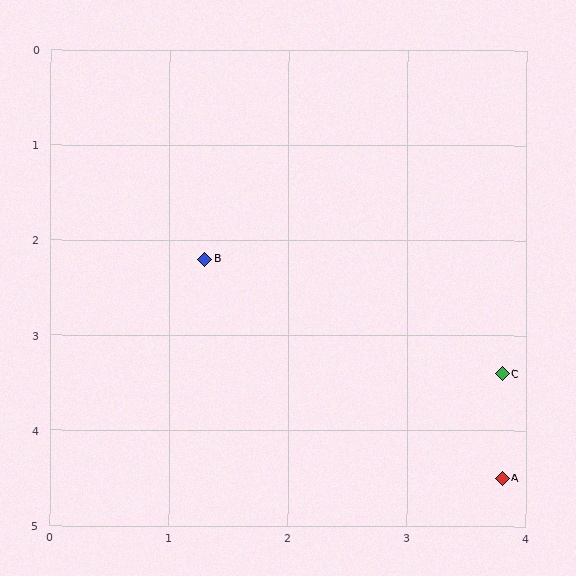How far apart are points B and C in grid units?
Points B and C are about 2.8 grid units apart.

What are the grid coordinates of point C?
Point C is at approximately (3.8, 3.4).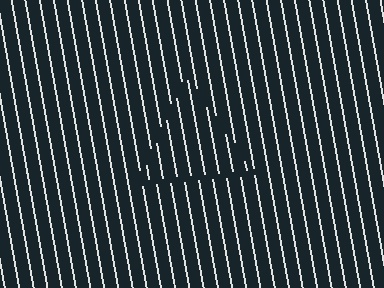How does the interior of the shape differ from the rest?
The interior of the shape contains the same grating, shifted by half a period — the contour is defined by the phase discontinuity where line-ends from the inner and outer gratings abut.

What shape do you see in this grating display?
An illusory triangle. The interior of the shape contains the same grating, shifted by half a period — the contour is defined by the phase discontinuity where line-ends from the inner and outer gratings abut.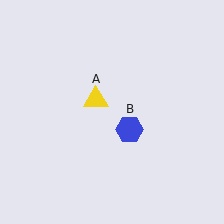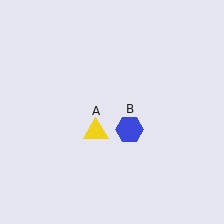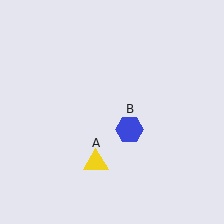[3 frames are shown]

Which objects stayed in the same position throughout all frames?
Blue hexagon (object B) remained stationary.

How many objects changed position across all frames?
1 object changed position: yellow triangle (object A).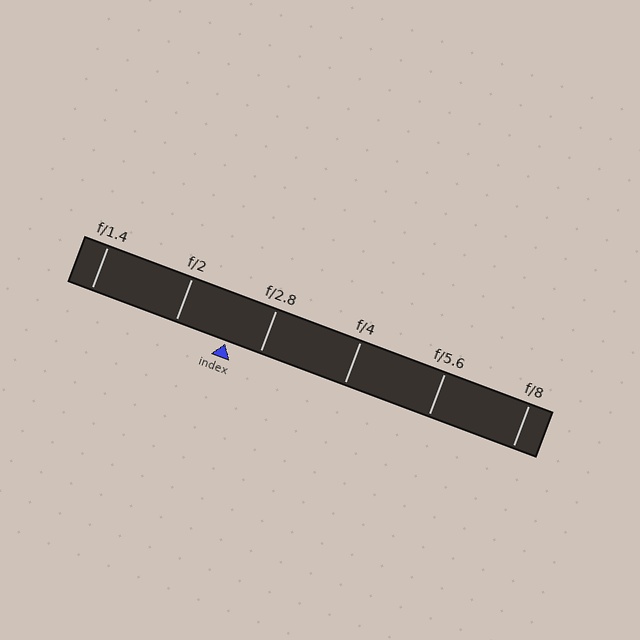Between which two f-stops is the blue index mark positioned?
The index mark is between f/2 and f/2.8.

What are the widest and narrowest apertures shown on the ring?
The widest aperture shown is f/1.4 and the narrowest is f/8.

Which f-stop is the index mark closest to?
The index mark is closest to f/2.8.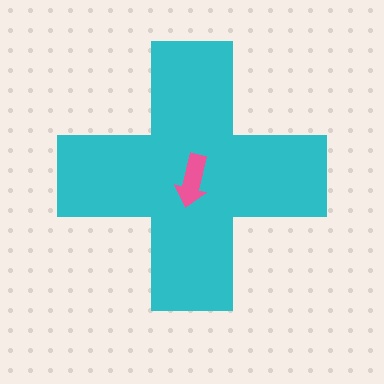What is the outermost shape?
The cyan cross.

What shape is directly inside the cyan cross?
The pink arrow.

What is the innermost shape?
The pink arrow.